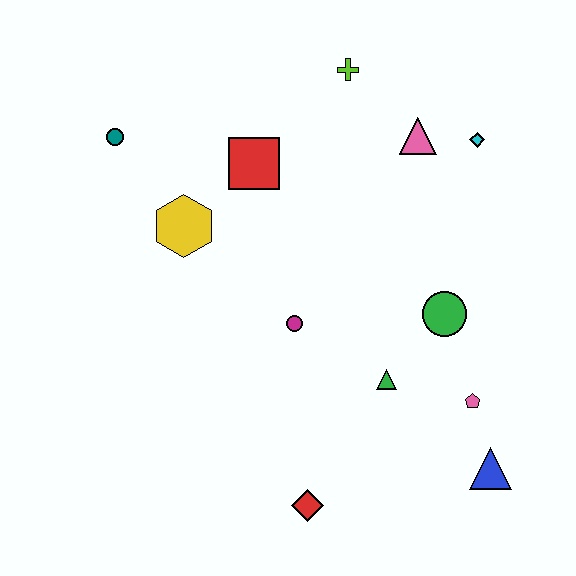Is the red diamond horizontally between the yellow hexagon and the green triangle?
Yes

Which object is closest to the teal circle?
The yellow hexagon is closest to the teal circle.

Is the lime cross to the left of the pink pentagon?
Yes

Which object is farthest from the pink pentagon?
The teal circle is farthest from the pink pentagon.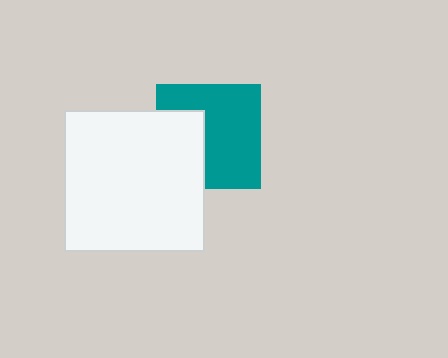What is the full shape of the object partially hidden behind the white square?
The partially hidden object is a teal square.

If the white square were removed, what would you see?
You would see the complete teal square.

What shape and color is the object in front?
The object in front is a white square.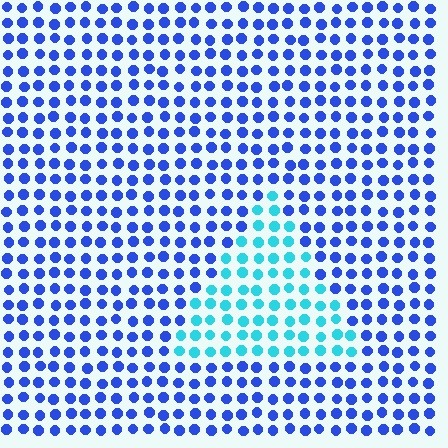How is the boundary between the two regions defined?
The boundary is defined purely by a slight shift in hue (about 45 degrees). Spacing, size, and orientation are identical on both sides.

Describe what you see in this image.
The image is filled with small blue elements in a uniform arrangement. A triangle-shaped region is visible where the elements are tinted to a slightly different hue, forming a subtle color boundary.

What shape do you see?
I see a triangle.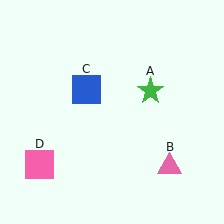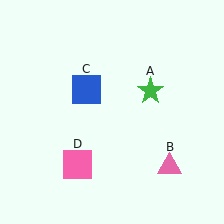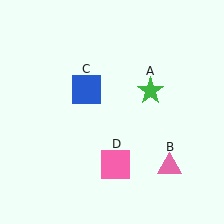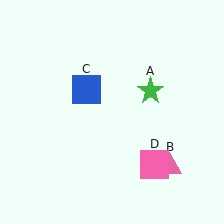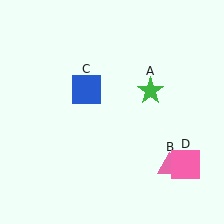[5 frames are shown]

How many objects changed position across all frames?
1 object changed position: pink square (object D).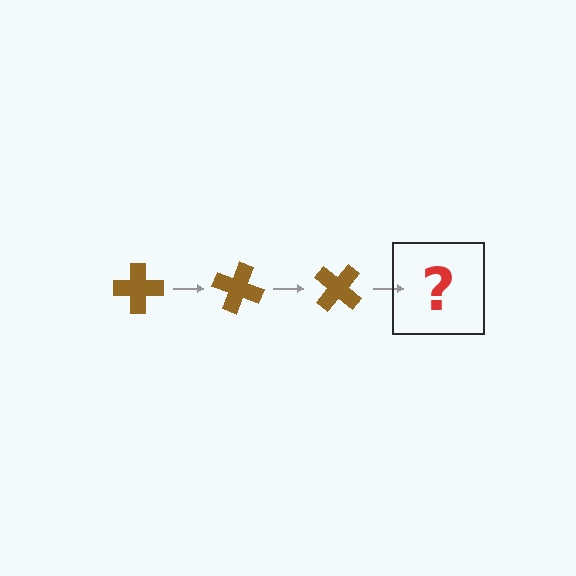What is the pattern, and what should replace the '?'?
The pattern is that the cross rotates 20 degrees each step. The '?' should be a brown cross rotated 60 degrees.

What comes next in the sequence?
The next element should be a brown cross rotated 60 degrees.